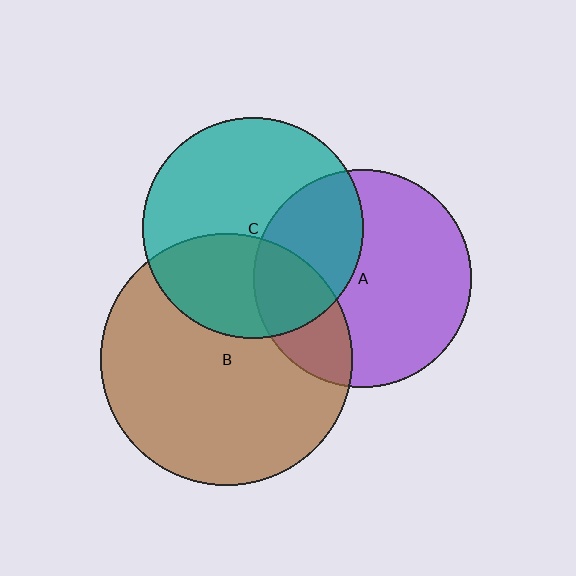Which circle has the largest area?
Circle B (brown).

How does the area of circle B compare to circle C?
Approximately 1.3 times.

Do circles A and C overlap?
Yes.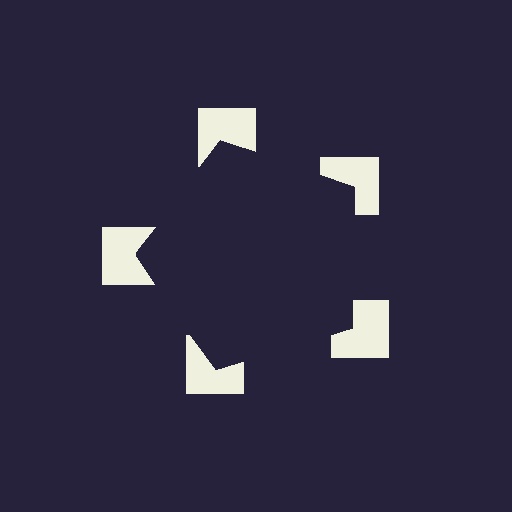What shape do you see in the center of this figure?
An illusory pentagon — its edges are inferred from the aligned wedge cuts in the notched squares, not physically drawn.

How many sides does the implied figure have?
5 sides.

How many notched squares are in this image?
There are 5 — one at each vertex of the illusory pentagon.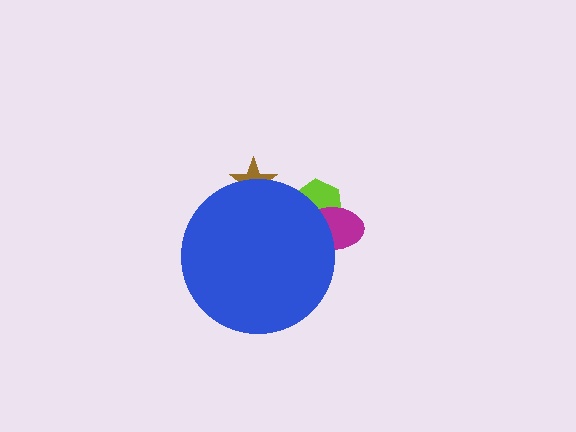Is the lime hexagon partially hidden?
Yes, the lime hexagon is partially hidden behind the blue circle.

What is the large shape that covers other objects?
A blue circle.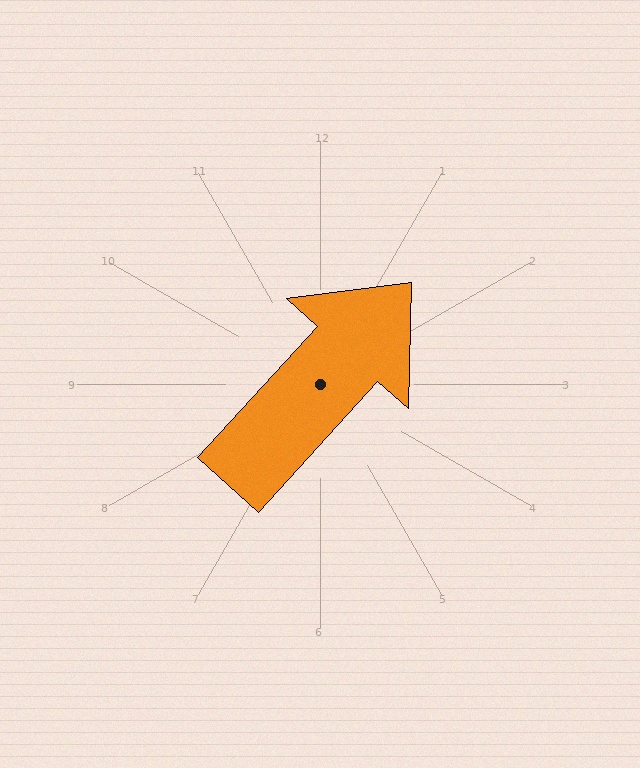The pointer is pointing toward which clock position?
Roughly 1 o'clock.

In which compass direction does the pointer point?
Northeast.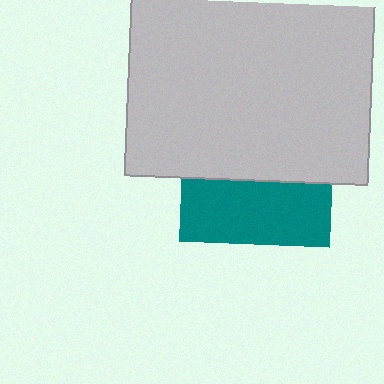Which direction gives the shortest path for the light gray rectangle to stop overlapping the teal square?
Moving up gives the shortest separation.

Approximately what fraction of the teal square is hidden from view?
Roughly 59% of the teal square is hidden behind the light gray rectangle.